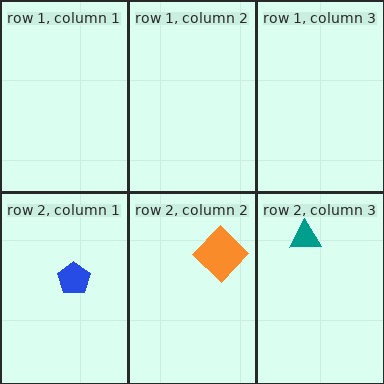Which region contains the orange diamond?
The row 2, column 2 region.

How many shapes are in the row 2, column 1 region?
1.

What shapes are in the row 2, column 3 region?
The teal triangle.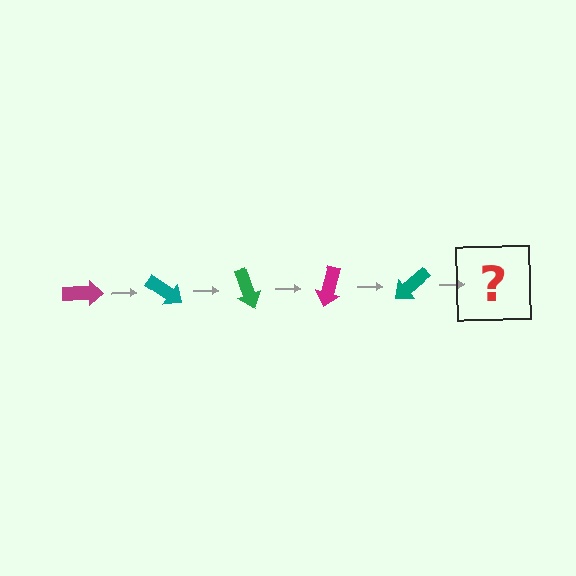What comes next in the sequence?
The next element should be a green arrow, rotated 175 degrees from the start.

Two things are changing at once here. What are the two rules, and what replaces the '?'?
The two rules are that it rotates 35 degrees each step and the color cycles through magenta, teal, and green. The '?' should be a green arrow, rotated 175 degrees from the start.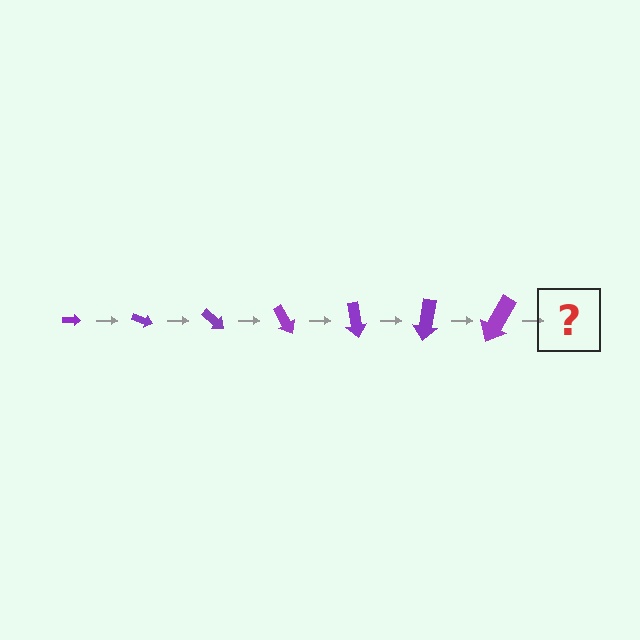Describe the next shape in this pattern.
It should be an arrow, larger than the previous one and rotated 140 degrees from the start.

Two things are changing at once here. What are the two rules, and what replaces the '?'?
The two rules are that the arrow grows larger each step and it rotates 20 degrees each step. The '?' should be an arrow, larger than the previous one and rotated 140 degrees from the start.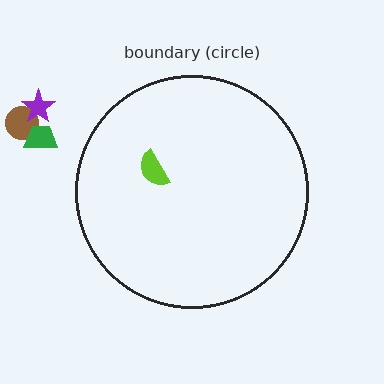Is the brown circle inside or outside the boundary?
Outside.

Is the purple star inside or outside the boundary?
Outside.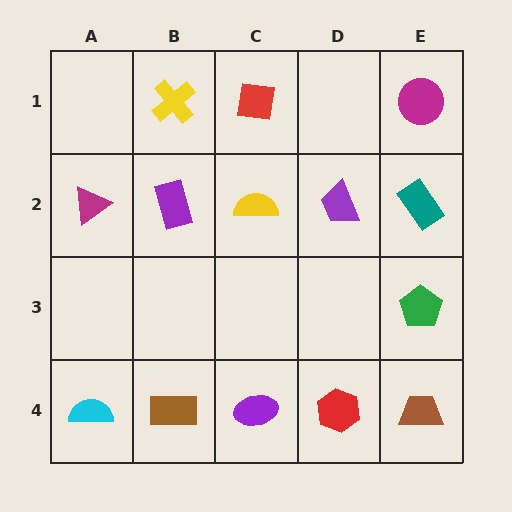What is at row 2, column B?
A purple rectangle.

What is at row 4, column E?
A brown trapezoid.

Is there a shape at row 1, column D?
No, that cell is empty.